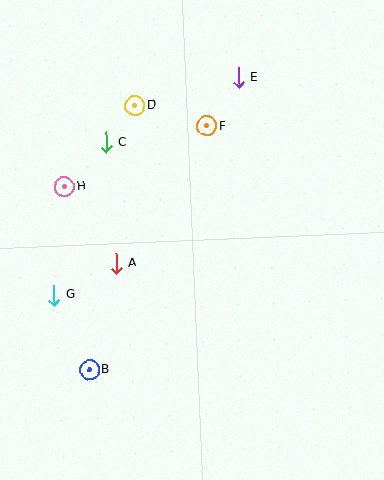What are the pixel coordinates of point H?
Point H is at (65, 186).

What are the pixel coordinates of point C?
Point C is at (106, 142).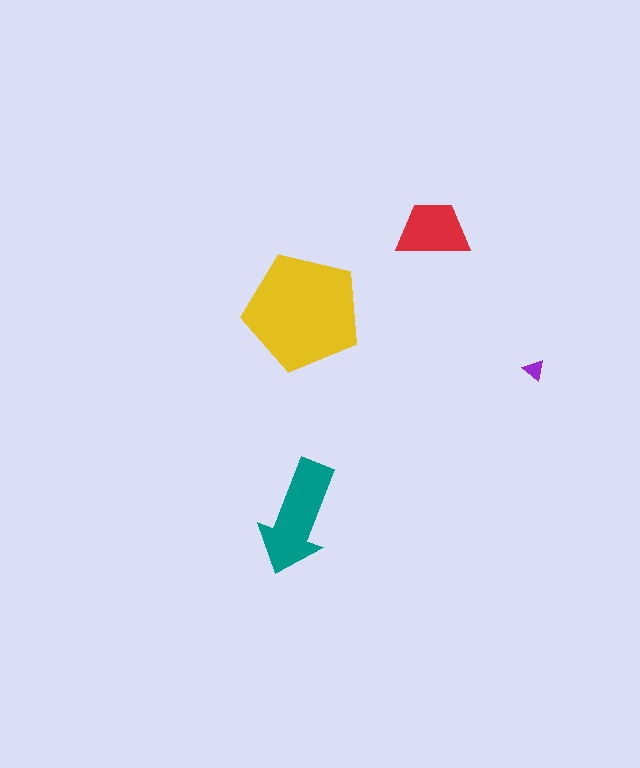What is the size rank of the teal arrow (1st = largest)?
2nd.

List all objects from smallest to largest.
The purple triangle, the red trapezoid, the teal arrow, the yellow pentagon.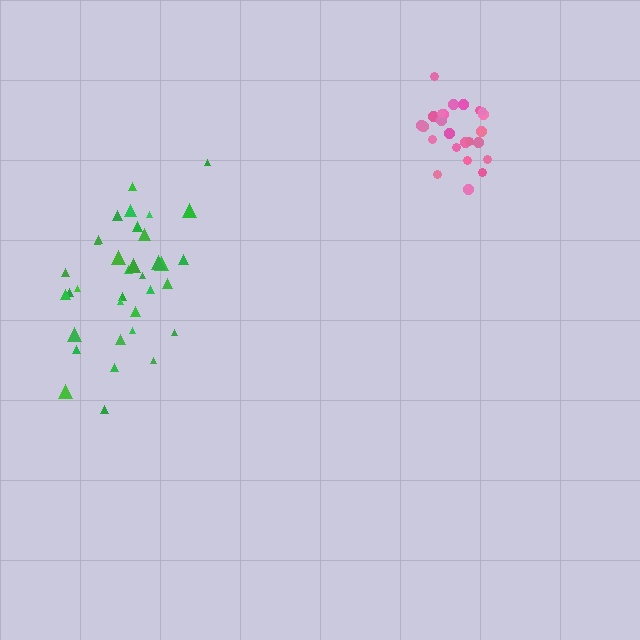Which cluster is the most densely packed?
Pink.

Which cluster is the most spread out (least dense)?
Green.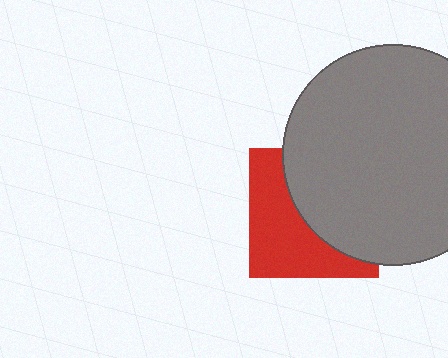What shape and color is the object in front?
The object in front is a gray circle.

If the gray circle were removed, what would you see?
You would see the complete red square.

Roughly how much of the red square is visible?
About half of it is visible (roughly 47%).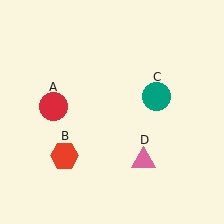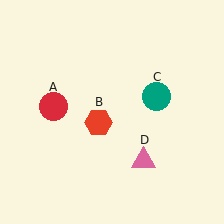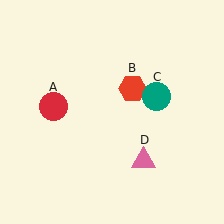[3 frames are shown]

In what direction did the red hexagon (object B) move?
The red hexagon (object B) moved up and to the right.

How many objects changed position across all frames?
1 object changed position: red hexagon (object B).